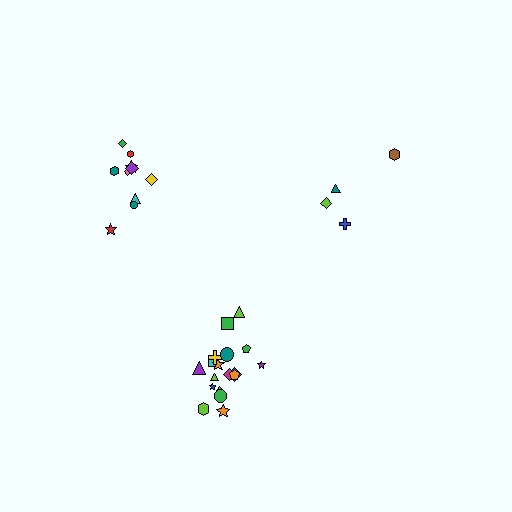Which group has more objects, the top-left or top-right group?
The top-left group.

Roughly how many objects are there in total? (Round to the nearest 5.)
Roughly 30 objects in total.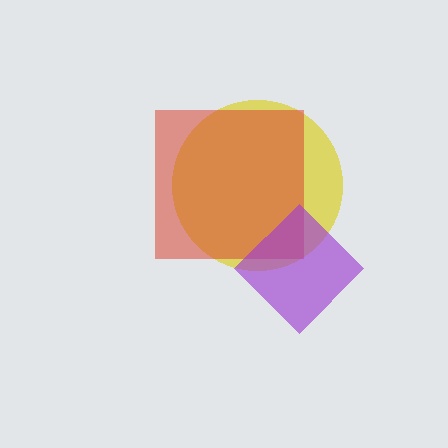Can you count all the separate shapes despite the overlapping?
Yes, there are 3 separate shapes.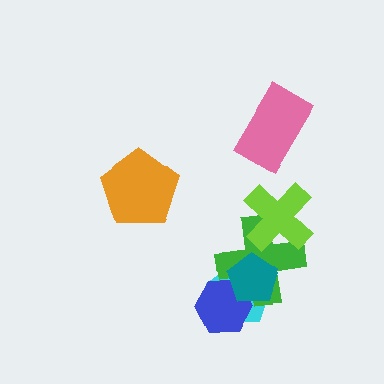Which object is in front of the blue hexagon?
The teal pentagon is in front of the blue hexagon.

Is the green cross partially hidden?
Yes, it is partially covered by another shape.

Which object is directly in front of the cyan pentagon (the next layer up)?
The green cross is directly in front of the cyan pentagon.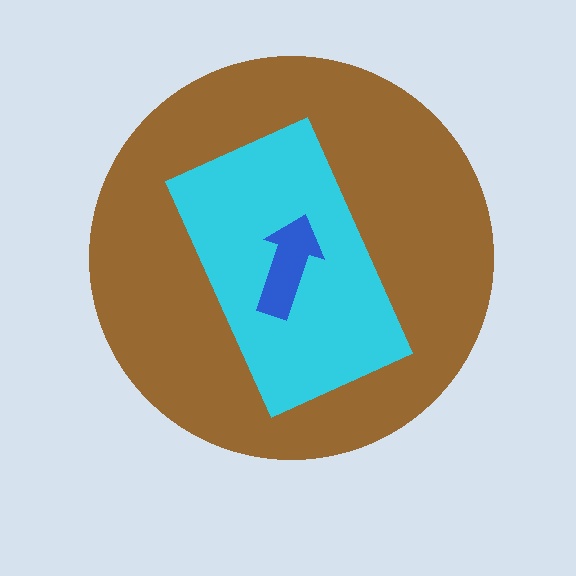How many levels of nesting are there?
3.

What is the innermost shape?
The blue arrow.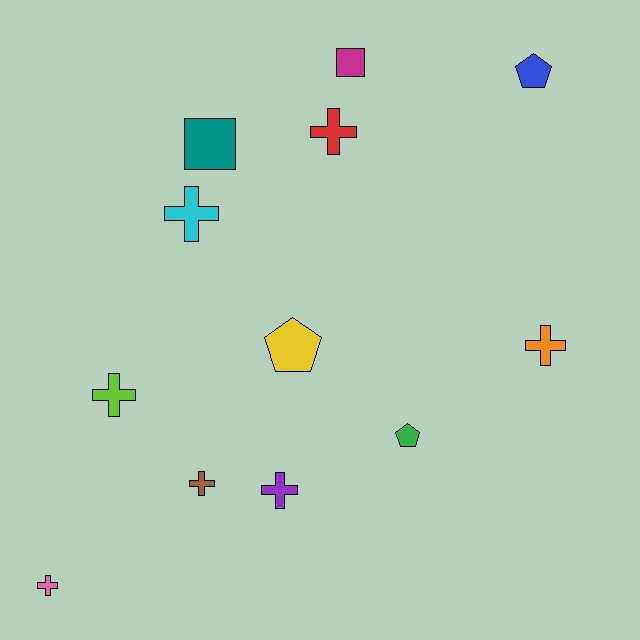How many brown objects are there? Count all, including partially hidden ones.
There is 1 brown object.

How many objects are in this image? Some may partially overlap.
There are 12 objects.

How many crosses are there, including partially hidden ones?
There are 7 crosses.